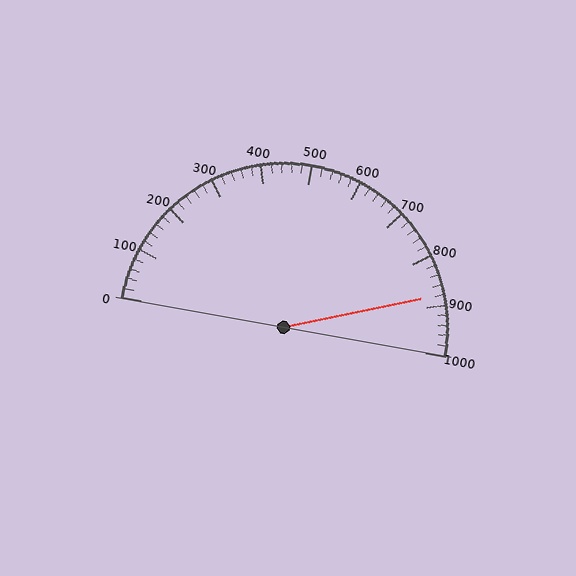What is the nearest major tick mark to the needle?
The nearest major tick mark is 900.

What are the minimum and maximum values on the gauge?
The gauge ranges from 0 to 1000.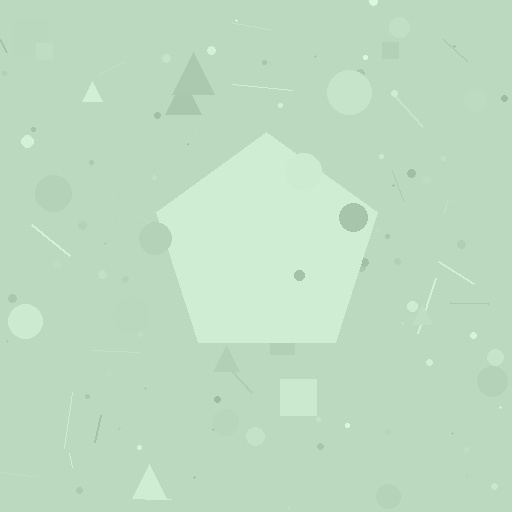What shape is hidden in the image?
A pentagon is hidden in the image.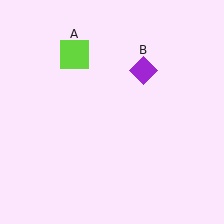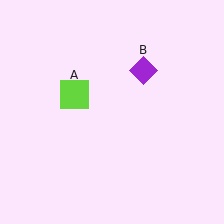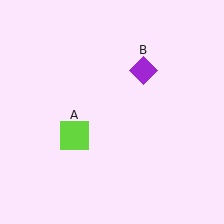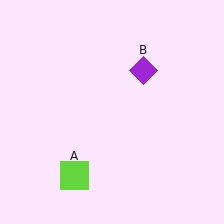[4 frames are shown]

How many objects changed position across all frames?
1 object changed position: lime square (object A).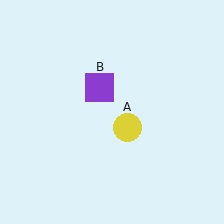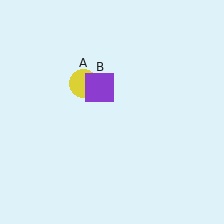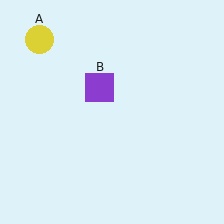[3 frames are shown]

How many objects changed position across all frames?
1 object changed position: yellow circle (object A).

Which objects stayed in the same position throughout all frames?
Purple square (object B) remained stationary.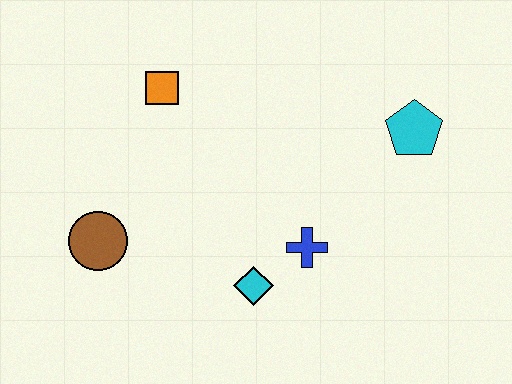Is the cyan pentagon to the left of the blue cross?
No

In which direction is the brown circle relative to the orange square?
The brown circle is below the orange square.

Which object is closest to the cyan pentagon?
The blue cross is closest to the cyan pentagon.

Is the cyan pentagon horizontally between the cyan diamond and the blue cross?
No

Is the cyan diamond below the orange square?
Yes